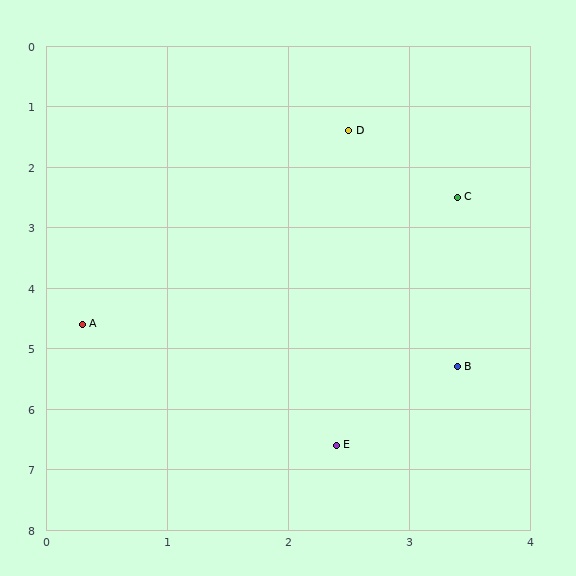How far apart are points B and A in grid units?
Points B and A are about 3.2 grid units apart.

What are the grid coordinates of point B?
Point B is at approximately (3.4, 5.3).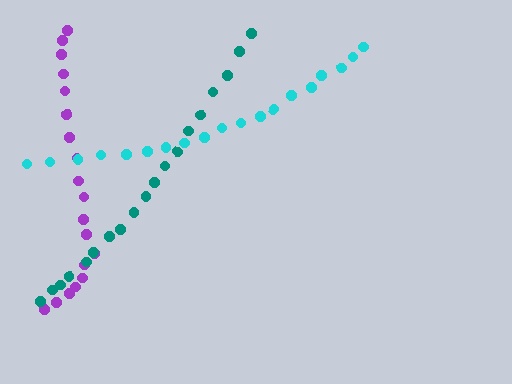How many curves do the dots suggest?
There are 3 distinct paths.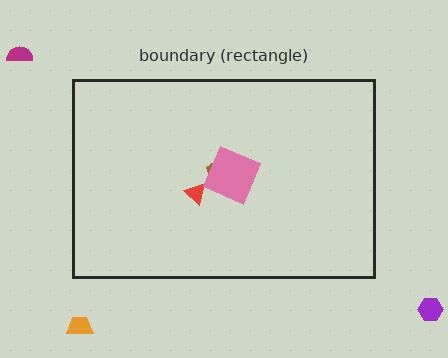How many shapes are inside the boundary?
4 inside, 3 outside.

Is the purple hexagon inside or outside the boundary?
Outside.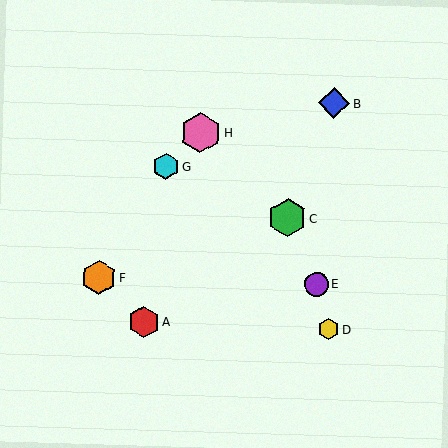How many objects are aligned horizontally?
2 objects (E, F) are aligned horizontally.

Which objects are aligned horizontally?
Objects E, F are aligned horizontally.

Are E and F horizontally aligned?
Yes, both are at y≈284.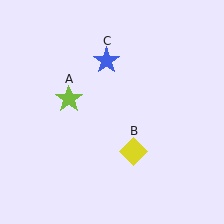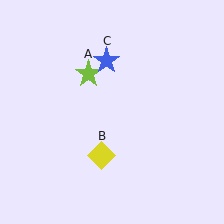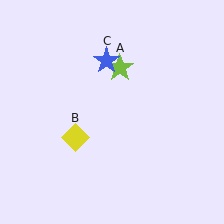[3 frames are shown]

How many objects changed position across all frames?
2 objects changed position: lime star (object A), yellow diamond (object B).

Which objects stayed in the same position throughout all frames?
Blue star (object C) remained stationary.